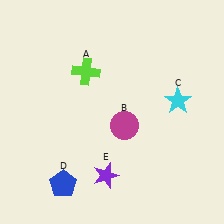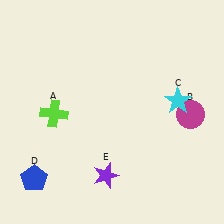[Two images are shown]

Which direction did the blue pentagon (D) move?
The blue pentagon (D) moved left.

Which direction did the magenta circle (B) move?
The magenta circle (B) moved right.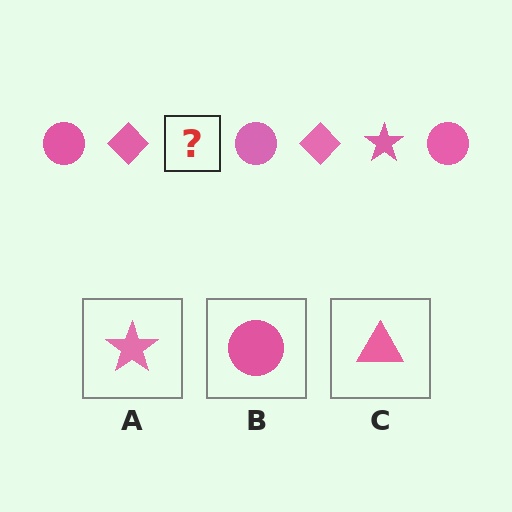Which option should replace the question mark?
Option A.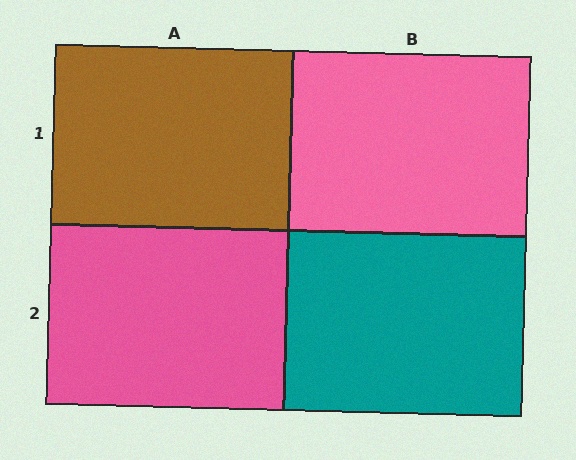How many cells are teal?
1 cell is teal.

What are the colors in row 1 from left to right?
Brown, pink.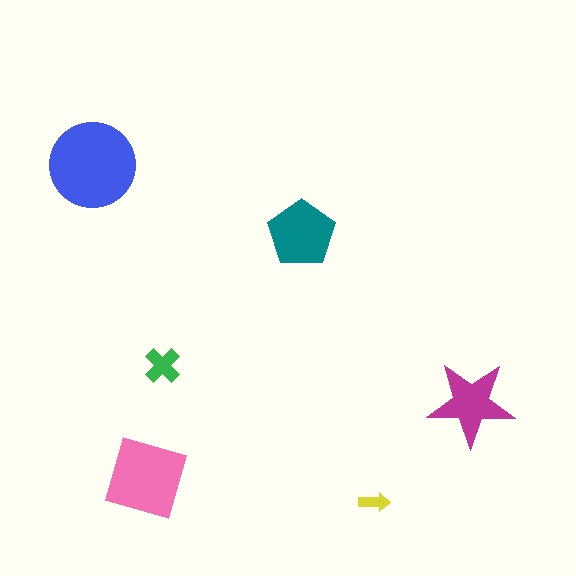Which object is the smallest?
The yellow arrow.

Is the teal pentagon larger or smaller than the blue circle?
Smaller.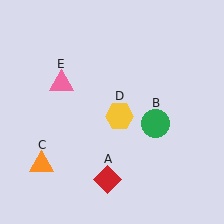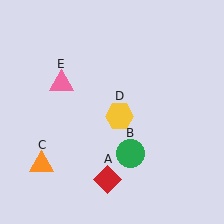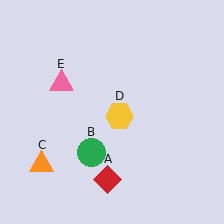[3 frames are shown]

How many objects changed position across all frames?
1 object changed position: green circle (object B).